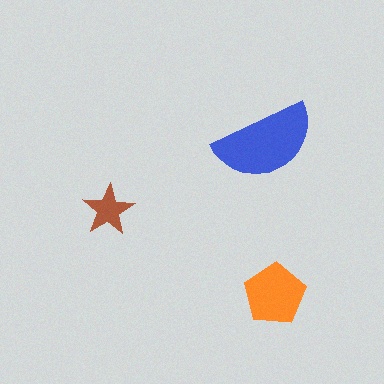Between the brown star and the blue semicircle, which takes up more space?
The blue semicircle.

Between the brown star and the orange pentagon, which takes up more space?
The orange pentagon.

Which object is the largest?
The blue semicircle.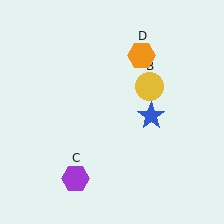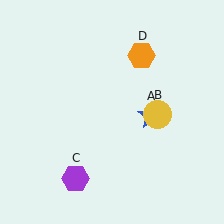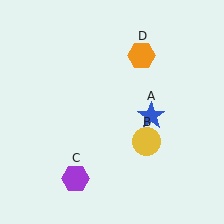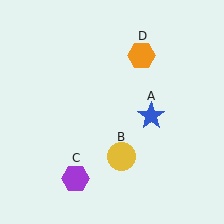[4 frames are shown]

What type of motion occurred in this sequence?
The yellow circle (object B) rotated clockwise around the center of the scene.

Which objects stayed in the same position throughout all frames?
Blue star (object A) and purple hexagon (object C) and orange hexagon (object D) remained stationary.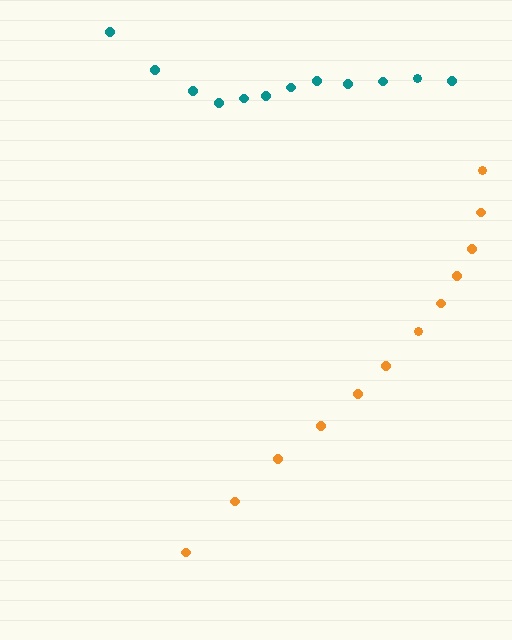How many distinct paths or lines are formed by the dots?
There are 2 distinct paths.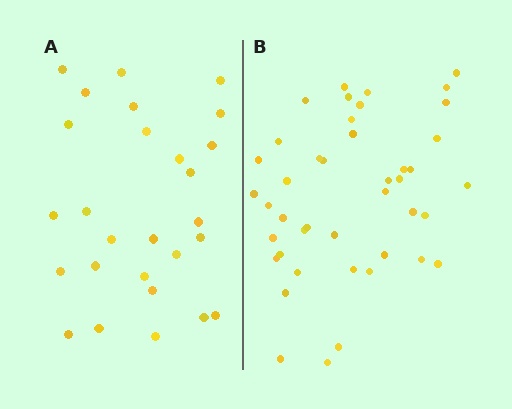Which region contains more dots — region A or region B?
Region B (the right region) has more dots.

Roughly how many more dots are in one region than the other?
Region B has approximately 15 more dots than region A.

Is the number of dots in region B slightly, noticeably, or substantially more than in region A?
Region B has substantially more. The ratio is roughly 1.6 to 1.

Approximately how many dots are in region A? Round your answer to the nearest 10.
About 30 dots. (The exact count is 27, which rounds to 30.)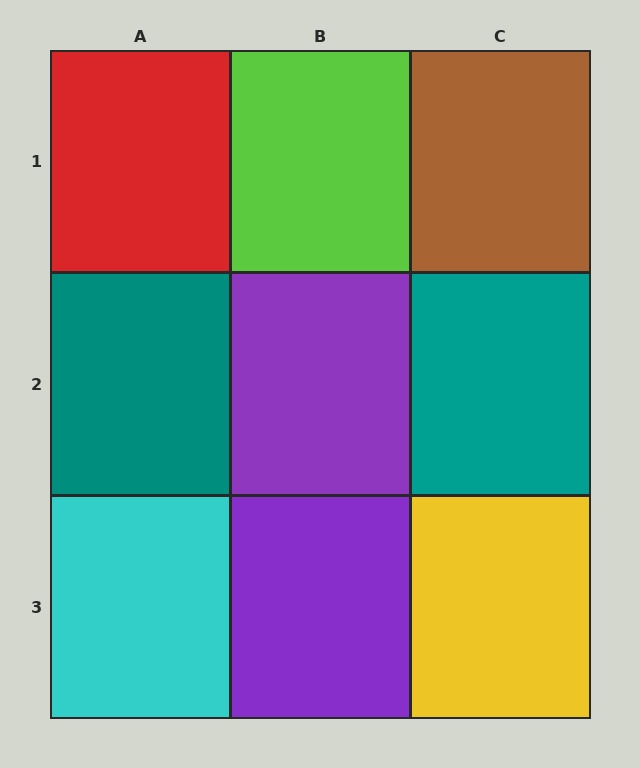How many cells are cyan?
1 cell is cyan.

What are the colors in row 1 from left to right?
Red, lime, brown.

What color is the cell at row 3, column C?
Yellow.